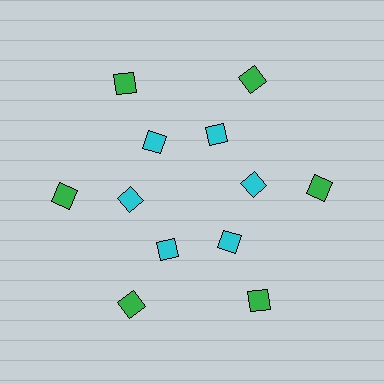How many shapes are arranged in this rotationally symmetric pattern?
There are 12 shapes, arranged in 6 groups of 2.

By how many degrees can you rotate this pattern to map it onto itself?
The pattern maps onto itself every 60 degrees of rotation.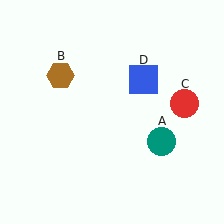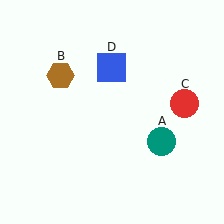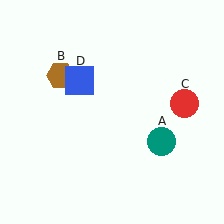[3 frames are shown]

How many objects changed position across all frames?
1 object changed position: blue square (object D).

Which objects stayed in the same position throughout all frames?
Teal circle (object A) and brown hexagon (object B) and red circle (object C) remained stationary.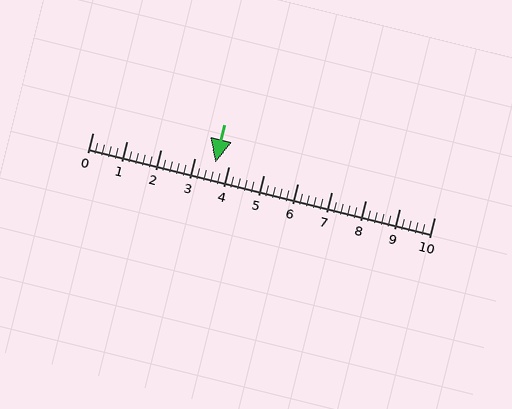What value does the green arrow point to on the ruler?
The green arrow points to approximately 3.6.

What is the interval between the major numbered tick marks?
The major tick marks are spaced 1 units apart.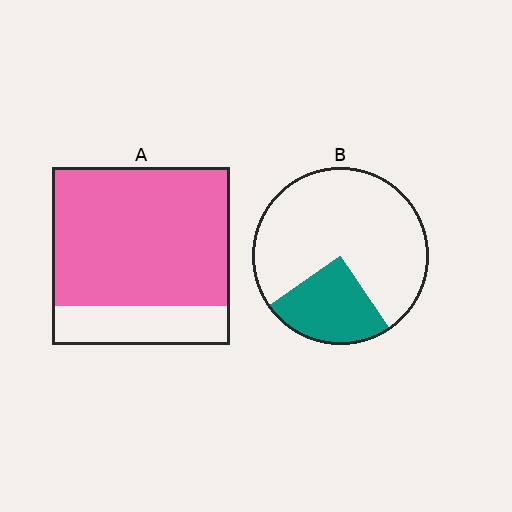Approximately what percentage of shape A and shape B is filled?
A is approximately 80% and B is approximately 25%.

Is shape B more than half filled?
No.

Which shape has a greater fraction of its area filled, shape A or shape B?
Shape A.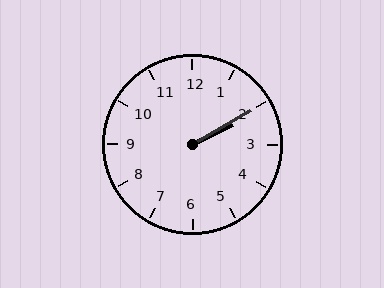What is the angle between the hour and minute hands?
Approximately 5 degrees.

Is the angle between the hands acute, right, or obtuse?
It is acute.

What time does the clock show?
2:10.